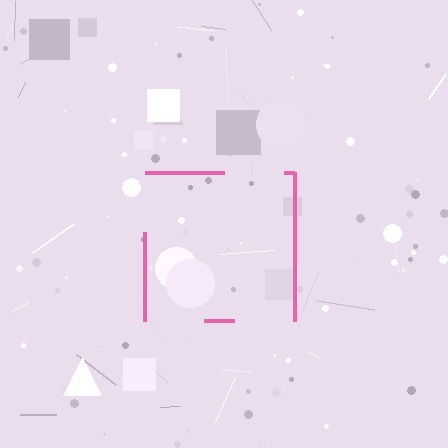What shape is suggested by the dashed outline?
The dashed outline suggests a square.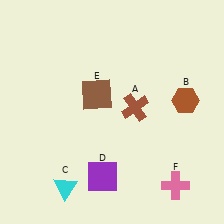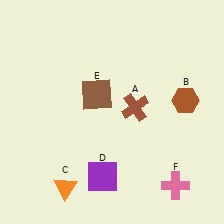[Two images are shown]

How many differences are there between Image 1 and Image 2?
There is 1 difference between the two images.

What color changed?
The triangle (C) changed from cyan in Image 1 to orange in Image 2.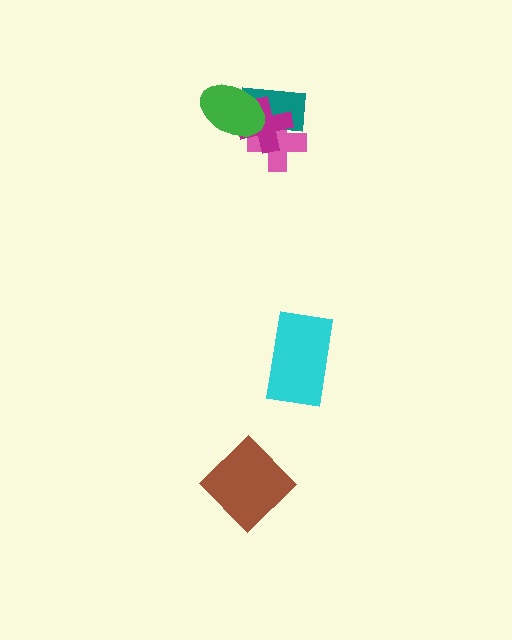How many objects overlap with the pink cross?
3 objects overlap with the pink cross.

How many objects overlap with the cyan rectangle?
0 objects overlap with the cyan rectangle.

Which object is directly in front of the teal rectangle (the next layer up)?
The magenta cross is directly in front of the teal rectangle.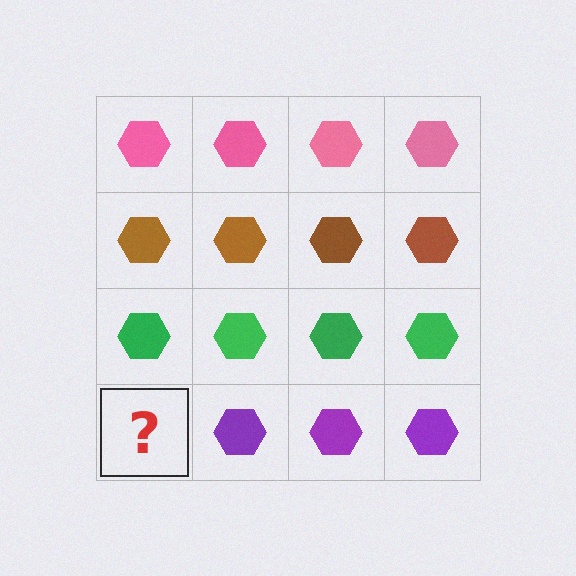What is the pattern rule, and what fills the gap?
The rule is that each row has a consistent color. The gap should be filled with a purple hexagon.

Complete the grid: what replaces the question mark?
The question mark should be replaced with a purple hexagon.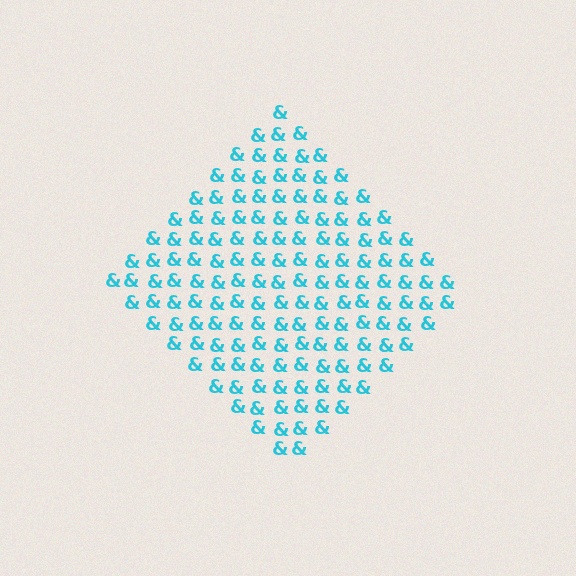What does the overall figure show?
The overall figure shows a diamond.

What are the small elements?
The small elements are ampersands.